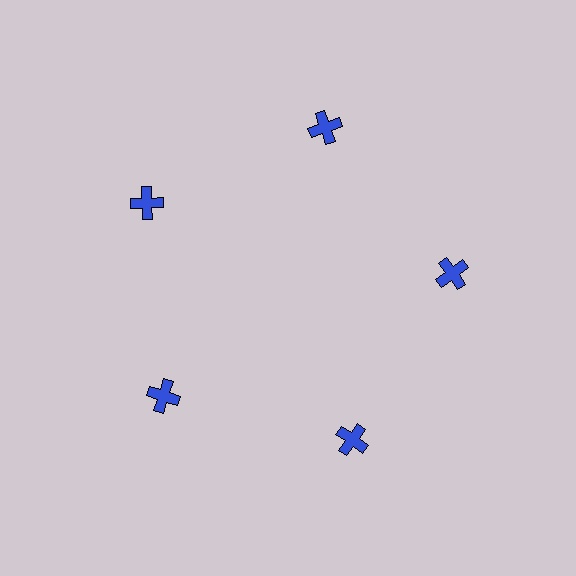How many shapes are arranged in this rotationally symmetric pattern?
There are 5 shapes, arranged in 5 groups of 1.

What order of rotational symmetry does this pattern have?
This pattern has 5-fold rotational symmetry.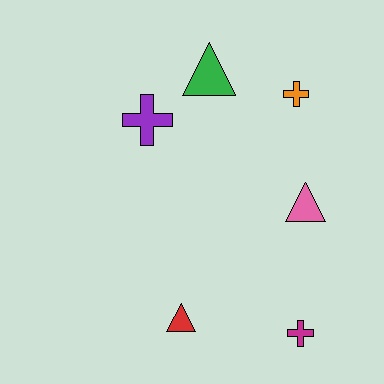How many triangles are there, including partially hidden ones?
There are 3 triangles.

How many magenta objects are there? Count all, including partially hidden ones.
There is 1 magenta object.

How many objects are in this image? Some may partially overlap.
There are 6 objects.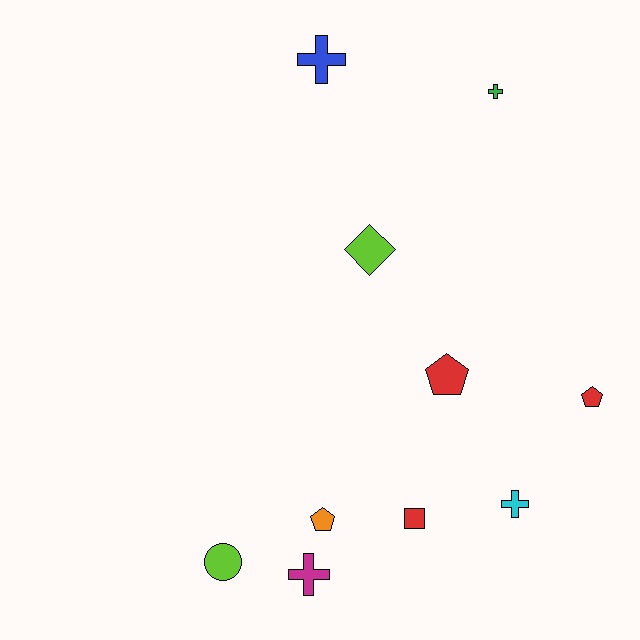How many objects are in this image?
There are 10 objects.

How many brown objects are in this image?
There are no brown objects.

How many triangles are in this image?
There are no triangles.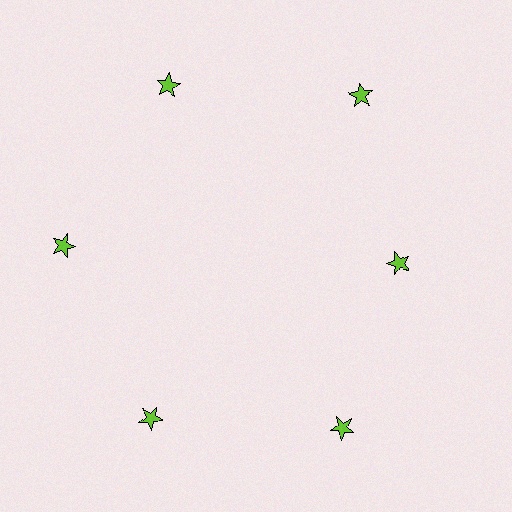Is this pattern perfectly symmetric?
No. The 6 lime stars are arranged in a ring, but one element near the 3 o'clock position is pulled inward toward the center, breaking the 6-fold rotational symmetry.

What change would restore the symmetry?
The symmetry would be restored by moving it outward, back onto the ring so that all 6 stars sit at equal angles and equal distance from the center.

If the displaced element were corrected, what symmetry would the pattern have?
It would have 6-fold rotational symmetry — the pattern would map onto itself every 60 degrees.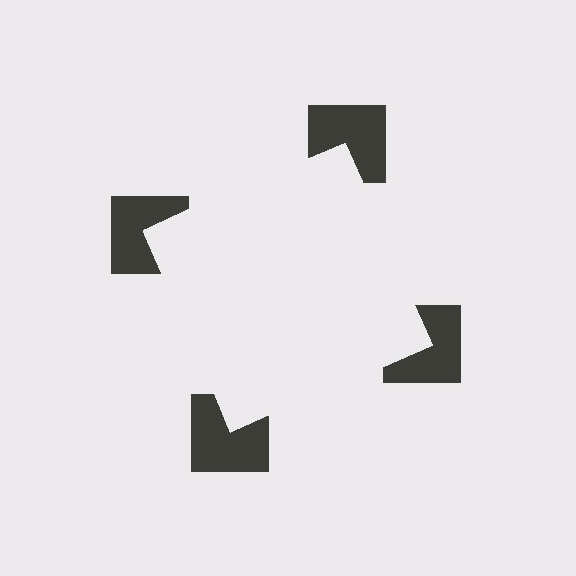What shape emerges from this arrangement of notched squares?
An illusory square — its edges are inferred from the aligned wedge cuts in the notched squares, not physically drawn.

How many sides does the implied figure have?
4 sides.